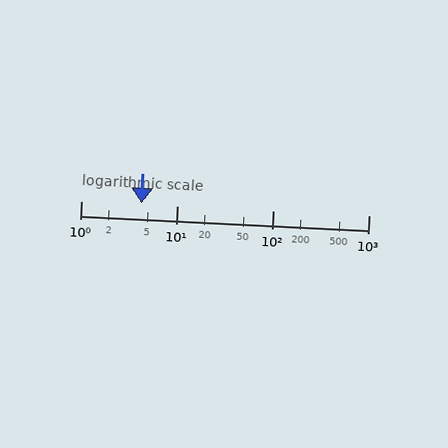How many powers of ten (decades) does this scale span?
The scale spans 3 decades, from 1 to 1000.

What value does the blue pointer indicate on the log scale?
The pointer indicates approximately 4.3.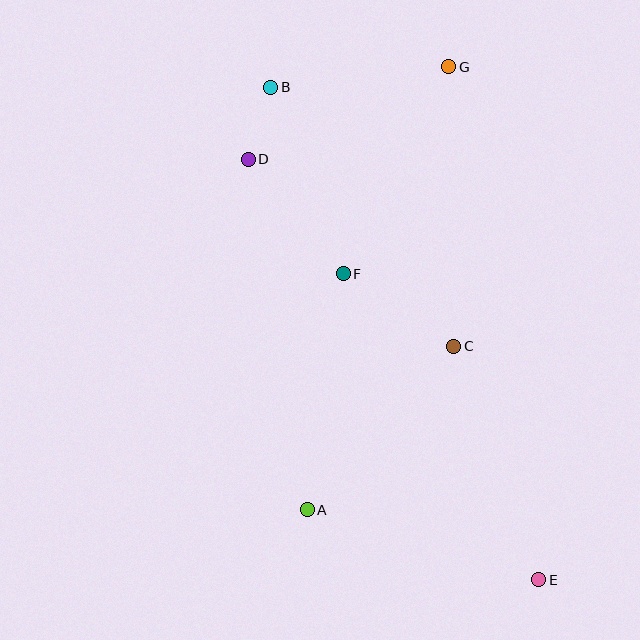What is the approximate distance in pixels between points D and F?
The distance between D and F is approximately 149 pixels.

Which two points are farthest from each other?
Points B and E are farthest from each other.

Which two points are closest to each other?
Points B and D are closest to each other.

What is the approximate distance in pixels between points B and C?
The distance between B and C is approximately 317 pixels.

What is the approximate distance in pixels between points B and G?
The distance between B and G is approximately 179 pixels.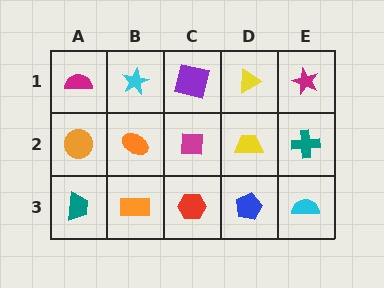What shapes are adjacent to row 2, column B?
A cyan star (row 1, column B), an orange rectangle (row 3, column B), an orange circle (row 2, column A), a magenta square (row 2, column C).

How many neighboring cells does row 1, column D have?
3.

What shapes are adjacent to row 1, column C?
A magenta square (row 2, column C), a cyan star (row 1, column B), a yellow triangle (row 1, column D).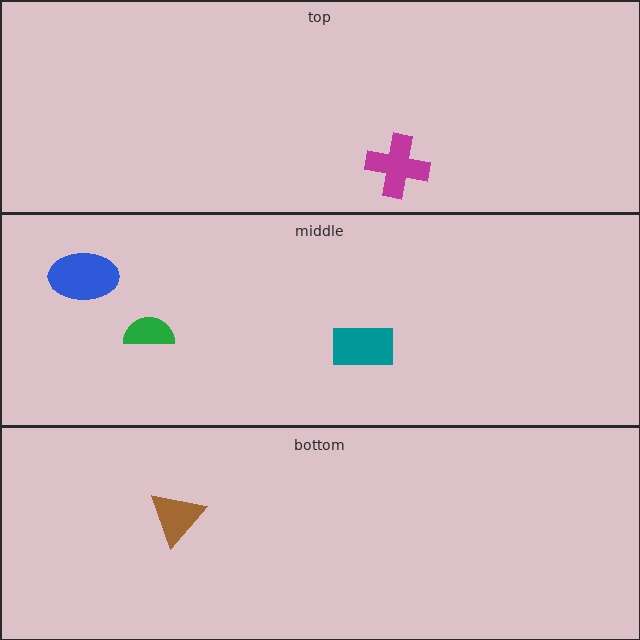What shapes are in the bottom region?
The brown triangle.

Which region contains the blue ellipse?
The middle region.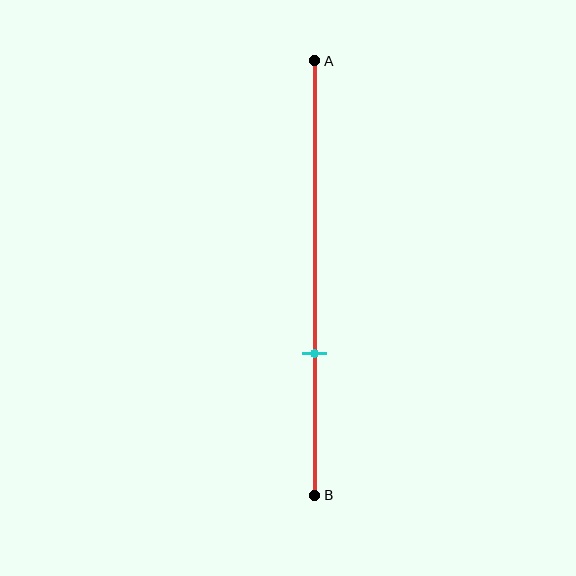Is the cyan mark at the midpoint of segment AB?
No, the mark is at about 65% from A, not at the 50% midpoint.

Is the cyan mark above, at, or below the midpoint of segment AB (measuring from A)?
The cyan mark is below the midpoint of segment AB.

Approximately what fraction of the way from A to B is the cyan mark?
The cyan mark is approximately 65% of the way from A to B.